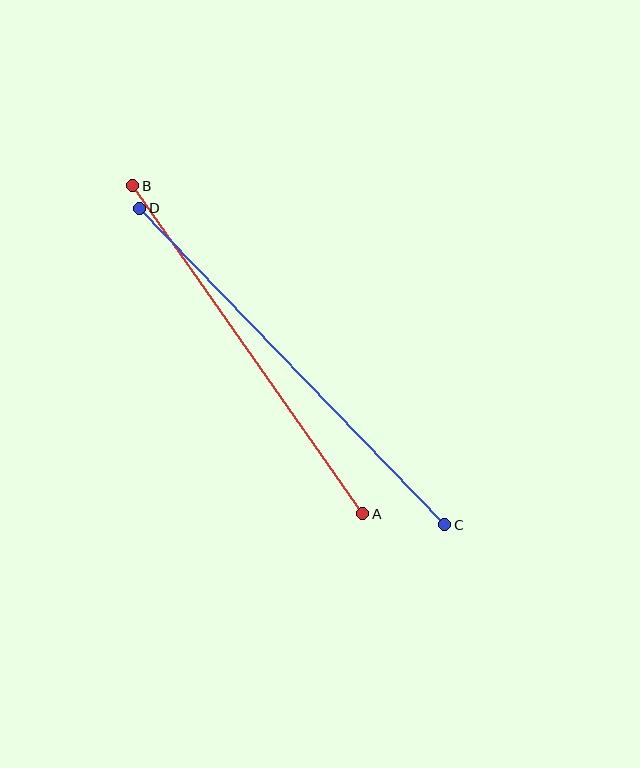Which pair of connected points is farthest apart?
Points C and D are farthest apart.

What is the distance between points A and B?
The distance is approximately 401 pixels.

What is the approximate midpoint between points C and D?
The midpoint is at approximately (292, 367) pixels.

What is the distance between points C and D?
The distance is approximately 439 pixels.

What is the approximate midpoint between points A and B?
The midpoint is at approximately (248, 350) pixels.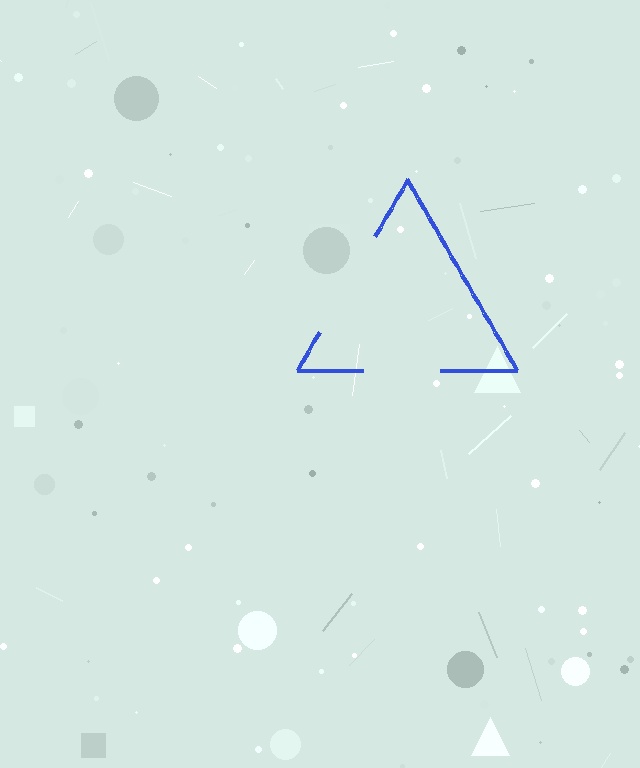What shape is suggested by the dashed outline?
The dashed outline suggests a triangle.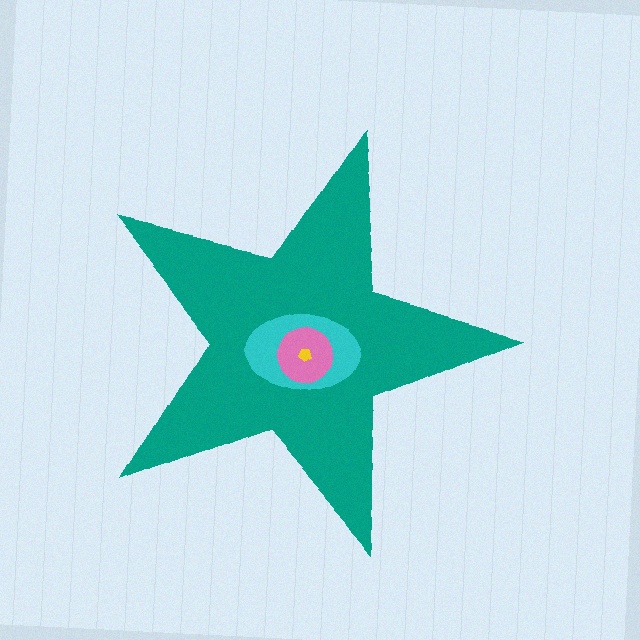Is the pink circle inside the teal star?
Yes.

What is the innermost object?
The yellow pentagon.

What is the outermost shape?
The teal star.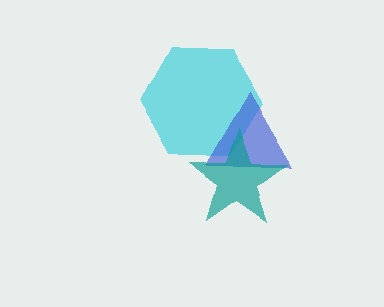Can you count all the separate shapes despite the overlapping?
Yes, there are 3 separate shapes.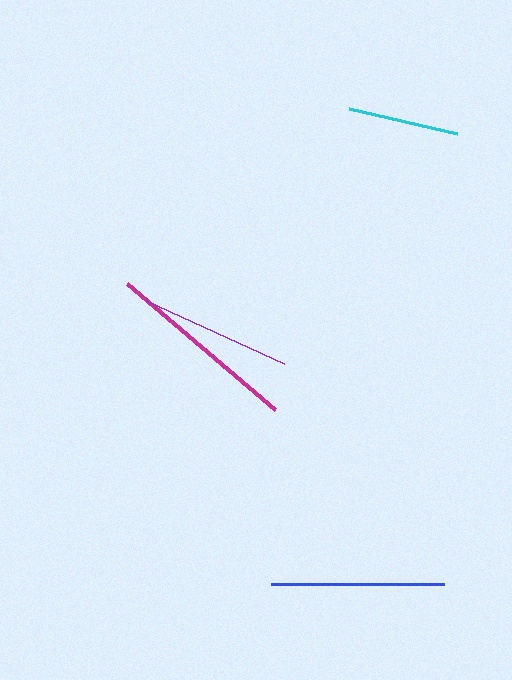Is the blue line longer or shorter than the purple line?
The blue line is longer than the purple line.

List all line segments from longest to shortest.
From longest to shortest: magenta, blue, purple, cyan.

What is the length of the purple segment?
The purple segment is approximately 152 pixels long.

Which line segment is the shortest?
The cyan line is the shortest at approximately 111 pixels.